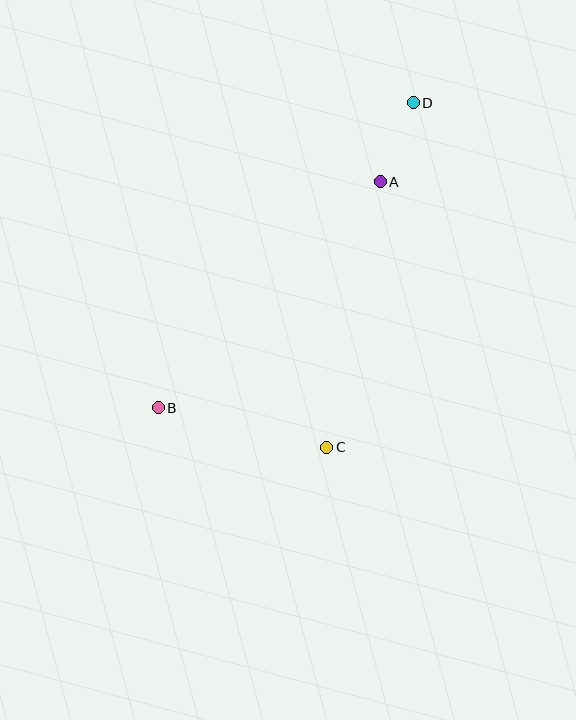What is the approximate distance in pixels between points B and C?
The distance between B and C is approximately 173 pixels.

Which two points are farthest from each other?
Points B and D are farthest from each other.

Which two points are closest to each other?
Points A and D are closest to each other.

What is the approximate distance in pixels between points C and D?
The distance between C and D is approximately 355 pixels.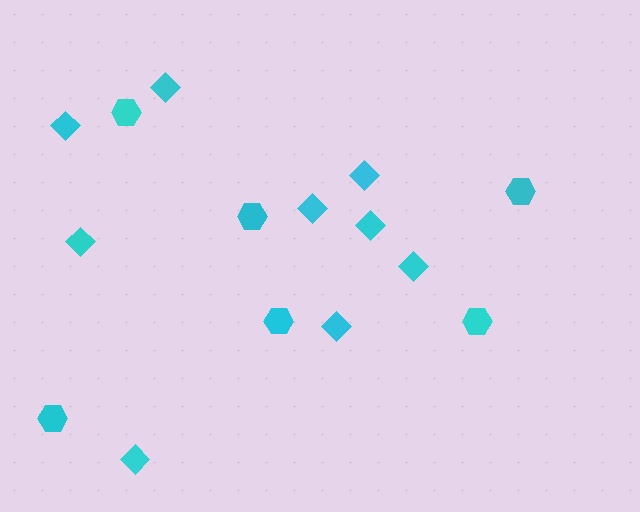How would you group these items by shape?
There are 2 groups: one group of diamonds (9) and one group of hexagons (6).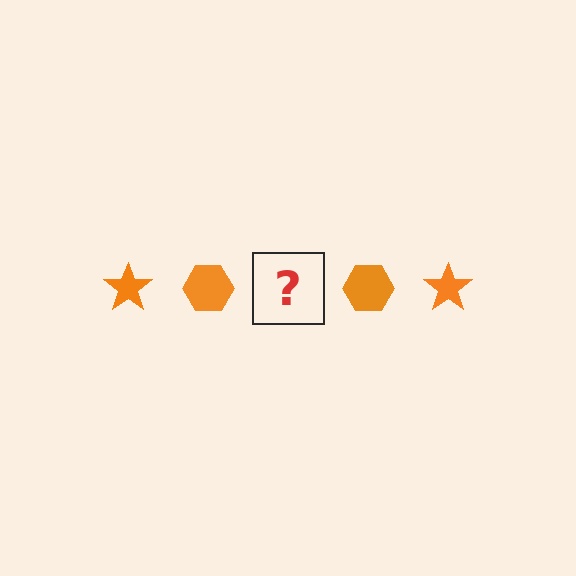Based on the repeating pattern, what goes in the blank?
The blank should be an orange star.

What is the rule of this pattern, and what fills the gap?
The rule is that the pattern cycles through star, hexagon shapes in orange. The gap should be filled with an orange star.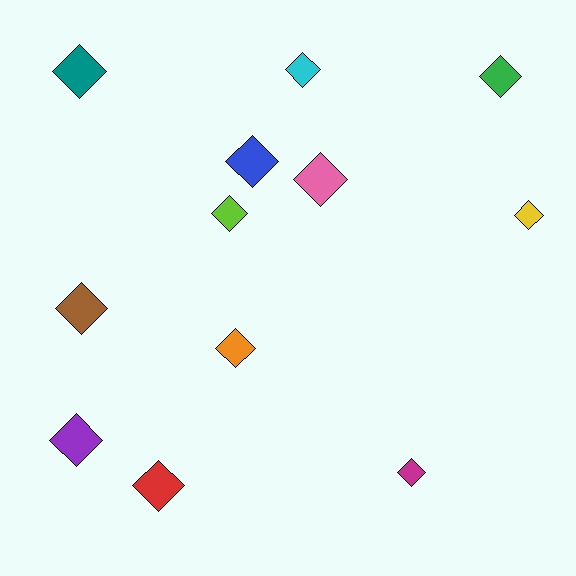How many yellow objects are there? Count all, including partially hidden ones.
There is 1 yellow object.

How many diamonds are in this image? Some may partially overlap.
There are 12 diamonds.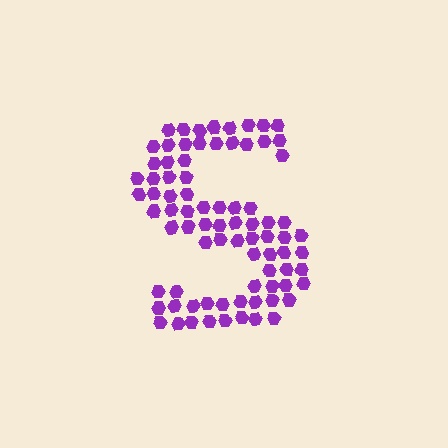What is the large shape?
The large shape is the letter S.